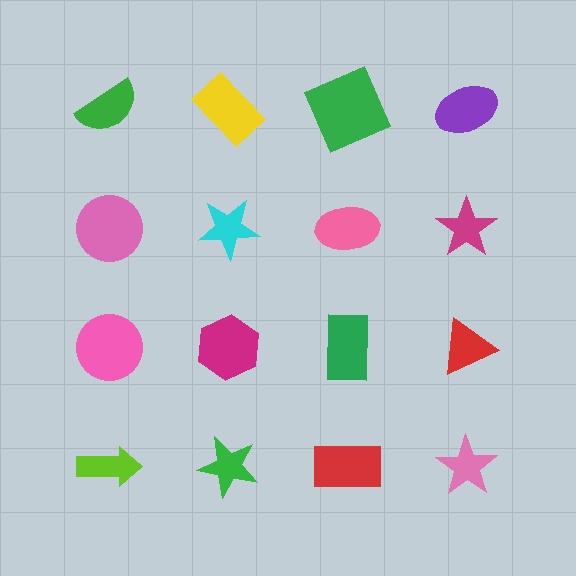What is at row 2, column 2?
A cyan star.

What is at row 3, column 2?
A magenta hexagon.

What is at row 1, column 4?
A purple ellipse.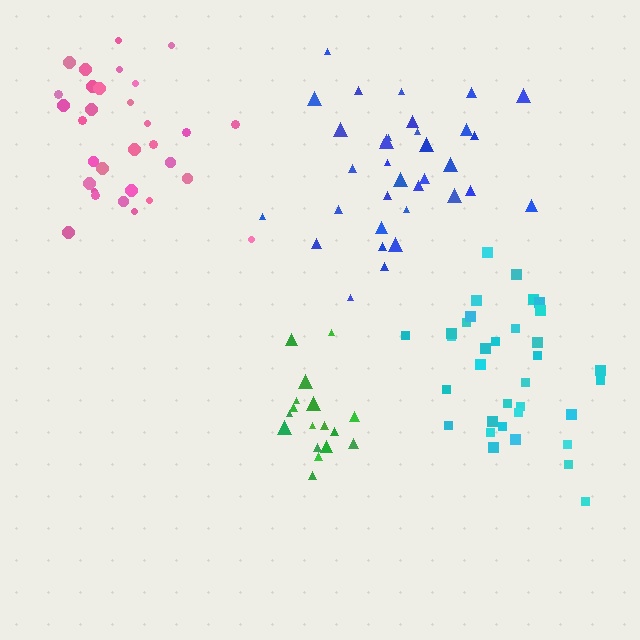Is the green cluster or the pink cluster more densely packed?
Green.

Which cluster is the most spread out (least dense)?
Blue.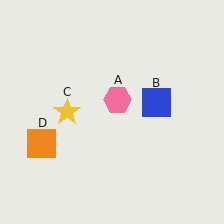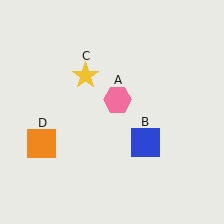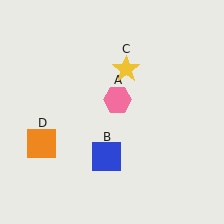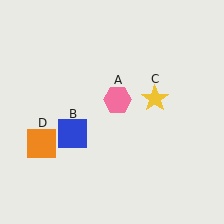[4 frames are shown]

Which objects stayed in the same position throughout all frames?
Pink hexagon (object A) and orange square (object D) remained stationary.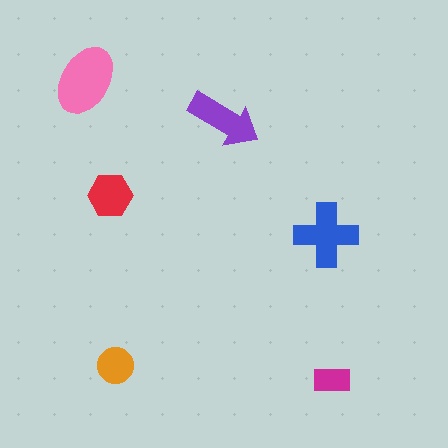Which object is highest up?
The pink ellipse is topmost.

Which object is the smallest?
The magenta rectangle.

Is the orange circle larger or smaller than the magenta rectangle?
Larger.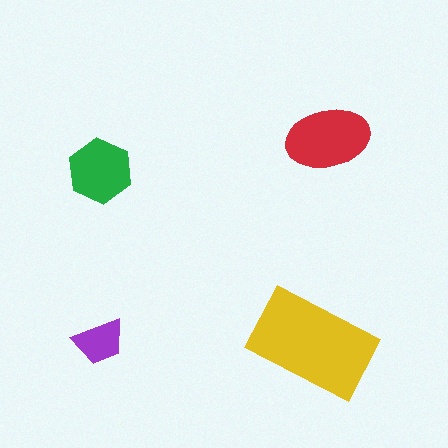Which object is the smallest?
The purple trapezoid.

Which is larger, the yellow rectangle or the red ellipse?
The yellow rectangle.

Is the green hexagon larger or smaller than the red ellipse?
Smaller.